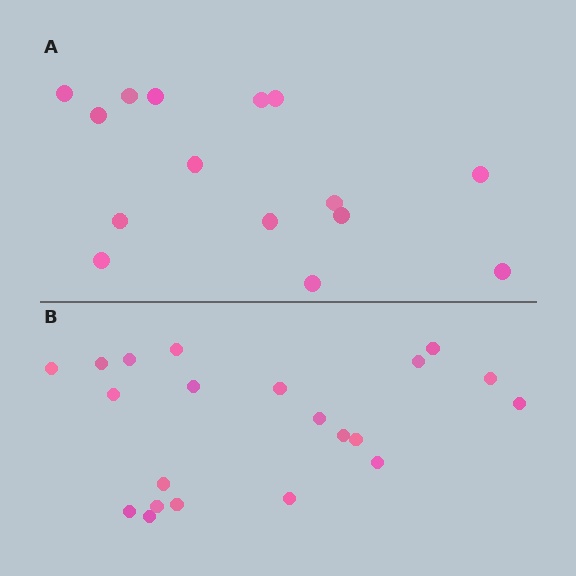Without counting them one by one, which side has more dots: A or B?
Region B (the bottom region) has more dots.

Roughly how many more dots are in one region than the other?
Region B has about 6 more dots than region A.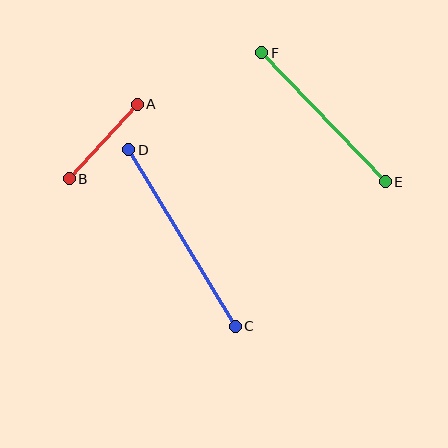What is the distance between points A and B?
The distance is approximately 101 pixels.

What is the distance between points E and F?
The distance is approximately 179 pixels.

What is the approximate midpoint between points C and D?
The midpoint is at approximately (182, 238) pixels.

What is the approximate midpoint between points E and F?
The midpoint is at approximately (323, 117) pixels.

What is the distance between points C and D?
The distance is approximately 206 pixels.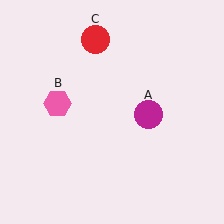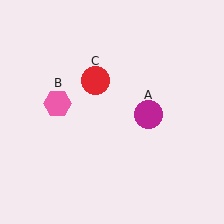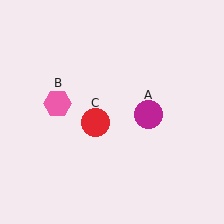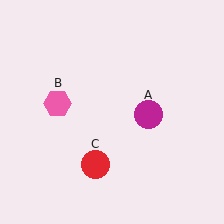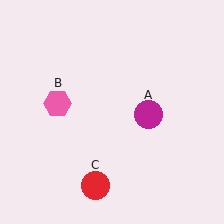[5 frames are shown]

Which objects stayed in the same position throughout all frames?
Magenta circle (object A) and pink hexagon (object B) remained stationary.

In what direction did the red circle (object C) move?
The red circle (object C) moved down.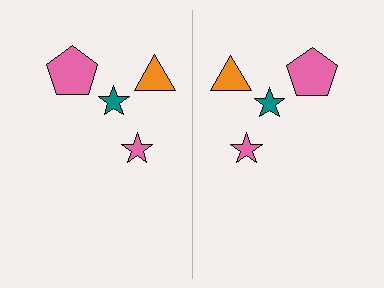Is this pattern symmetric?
Yes, this pattern has bilateral (reflection) symmetry.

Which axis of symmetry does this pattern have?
The pattern has a vertical axis of symmetry running through the center of the image.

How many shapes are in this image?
There are 8 shapes in this image.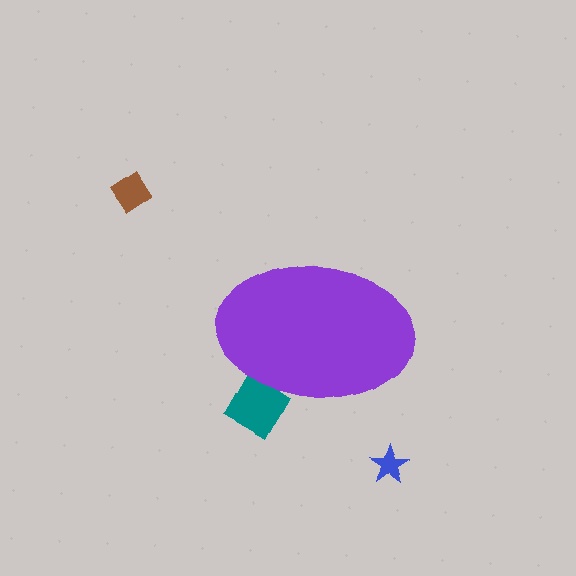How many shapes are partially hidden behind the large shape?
1 shape is partially hidden.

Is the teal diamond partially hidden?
Yes, the teal diamond is partially hidden behind the purple ellipse.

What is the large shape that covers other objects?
A purple ellipse.